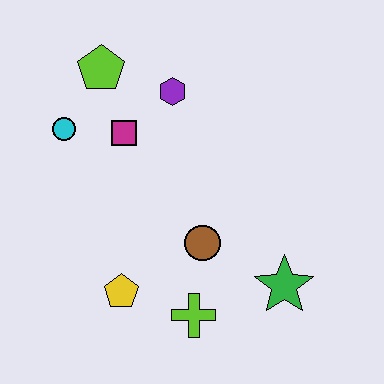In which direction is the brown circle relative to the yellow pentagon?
The brown circle is to the right of the yellow pentagon.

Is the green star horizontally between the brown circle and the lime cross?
No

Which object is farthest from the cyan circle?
The green star is farthest from the cyan circle.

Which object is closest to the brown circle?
The lime cross is closest to the brown circle.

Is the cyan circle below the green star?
No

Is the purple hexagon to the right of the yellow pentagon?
Yes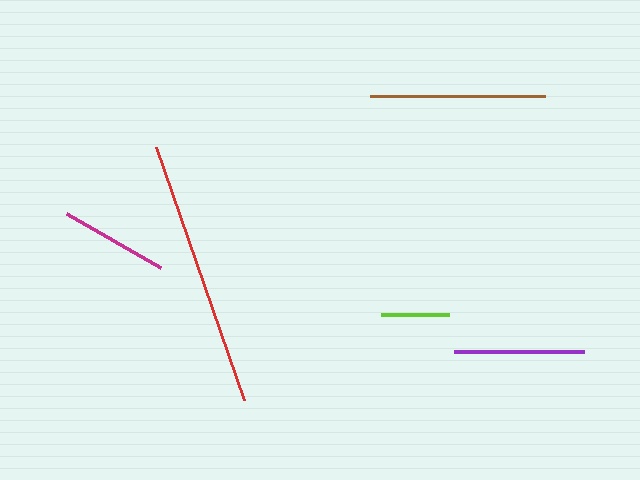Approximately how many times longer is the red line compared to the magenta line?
The red line is approximately 2.5 times the length of the magenta line.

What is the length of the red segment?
The red segment is approximately 268 pixels long.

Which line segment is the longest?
The red line is the longest at approximately 268 pixels.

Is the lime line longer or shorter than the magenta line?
The magenta line is longer than the lime line.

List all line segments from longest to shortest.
From longest to shortest: red, brown, purple, magenta, lime.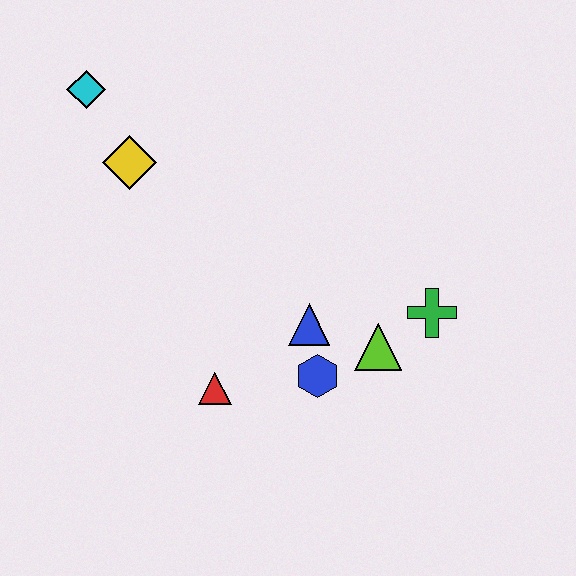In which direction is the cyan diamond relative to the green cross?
The cyan diamond is to the left of the green cross.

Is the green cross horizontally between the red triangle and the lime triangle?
No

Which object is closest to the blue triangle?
The blue hexagon is closest to the blue triangle.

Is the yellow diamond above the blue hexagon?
Yes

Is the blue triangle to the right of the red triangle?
Yes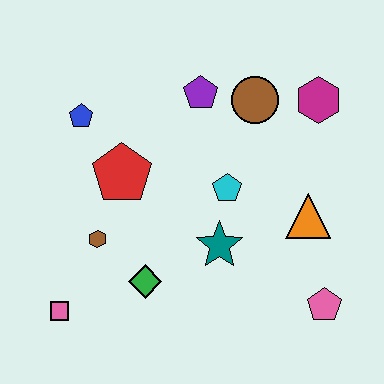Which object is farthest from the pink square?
The magenta hexagon is farthest from the pink square.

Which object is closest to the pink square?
The brown hexagon is closest to the pink square.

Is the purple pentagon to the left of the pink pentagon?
Yes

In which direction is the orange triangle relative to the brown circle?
The orange triangle is below the brown circle.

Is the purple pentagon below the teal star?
No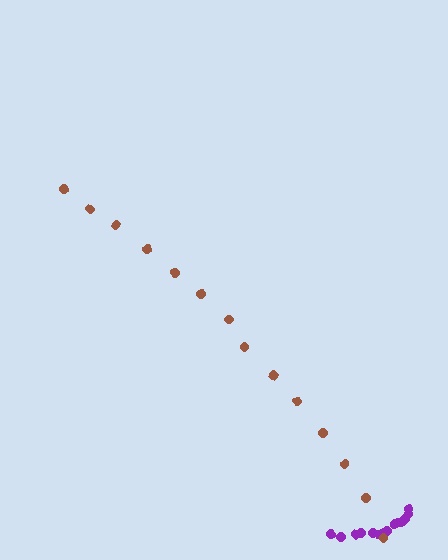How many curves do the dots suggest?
There are 2 distinct paths.